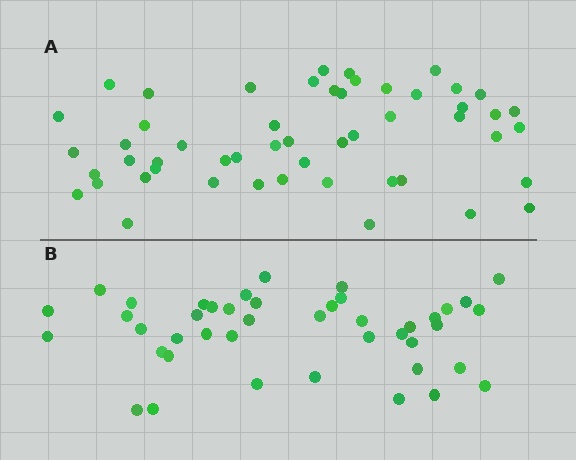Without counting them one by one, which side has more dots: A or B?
Region A (the top region) has more dots.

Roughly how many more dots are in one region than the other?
Region A has roughly 8 or so more dots than region B.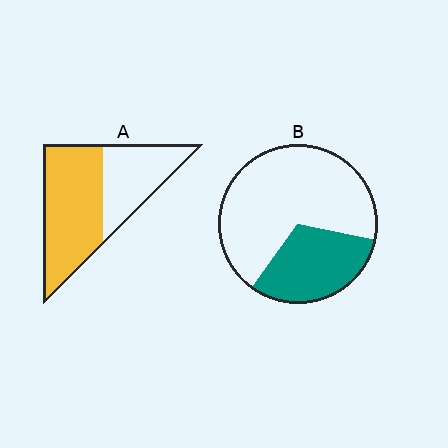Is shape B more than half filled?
No.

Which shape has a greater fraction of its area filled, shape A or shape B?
Shape A.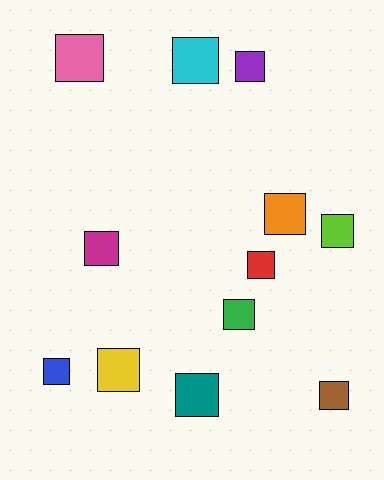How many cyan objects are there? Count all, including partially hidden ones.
There is 1 cyan object.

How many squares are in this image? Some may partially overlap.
There are 12 squares.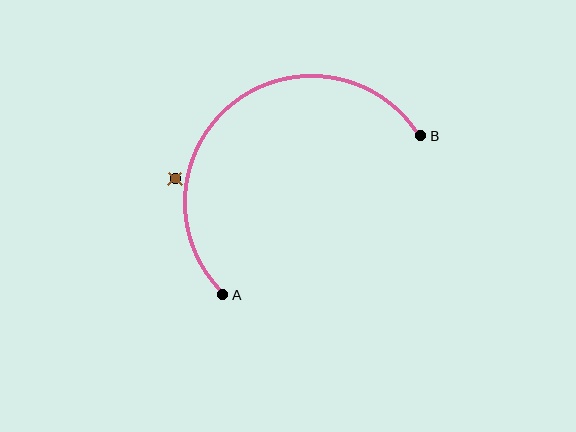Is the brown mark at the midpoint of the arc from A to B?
No — the brown mark does not lie on the arc at all. It sits slightly outside the curve.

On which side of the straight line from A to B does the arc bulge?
The arc bulges above and to the left of the straight line connecting A and B.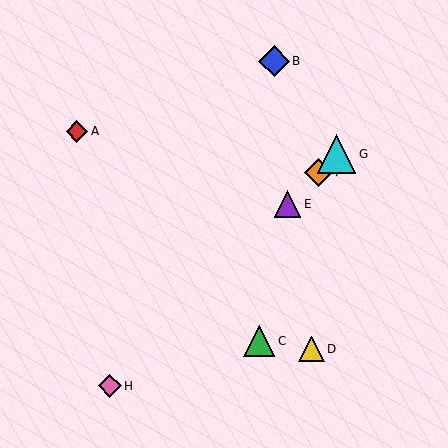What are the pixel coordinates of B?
Object B is at (274, 61).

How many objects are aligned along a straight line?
4 objects (E, F, G, H) are aligned along a straight line.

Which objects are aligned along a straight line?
Objects E, F, G, H are aligned along a straight line.